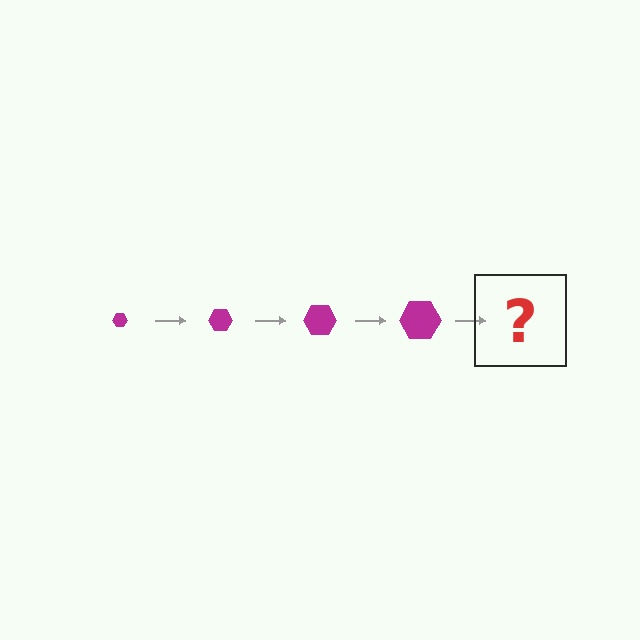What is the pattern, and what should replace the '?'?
The pattern is that the hexagon gets progressively larger each step. The '?' should be a magenta hexagon, larger than the previous one.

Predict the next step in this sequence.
The next step is a magenta hexagon, larger than the previous one.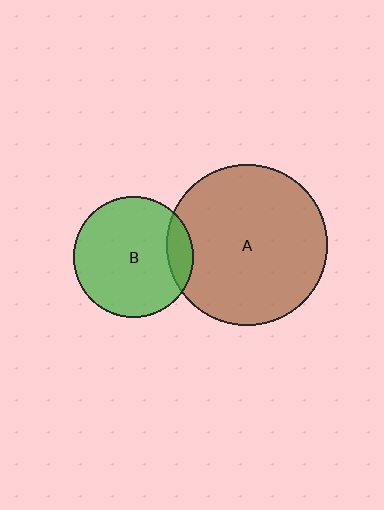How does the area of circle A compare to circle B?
Approximately 1.8 times.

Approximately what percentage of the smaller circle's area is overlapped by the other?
Approximately 15%.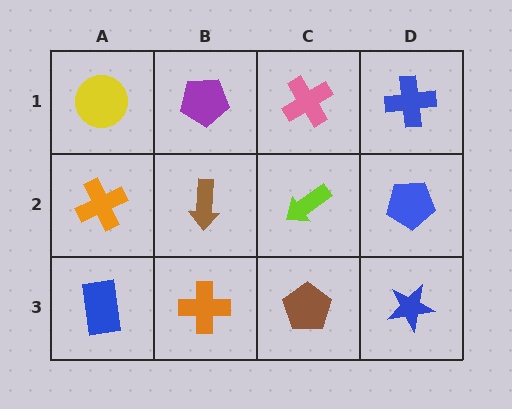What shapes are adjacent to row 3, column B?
A brown arrow (row 2, column B), a blue rectangle (row 3, column A), a brown pentagon (row 3, column C).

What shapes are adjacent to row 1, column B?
A brown arrow (row 2, column B), a yellow circle (row 1, column A), a pink cross (row 1, column C).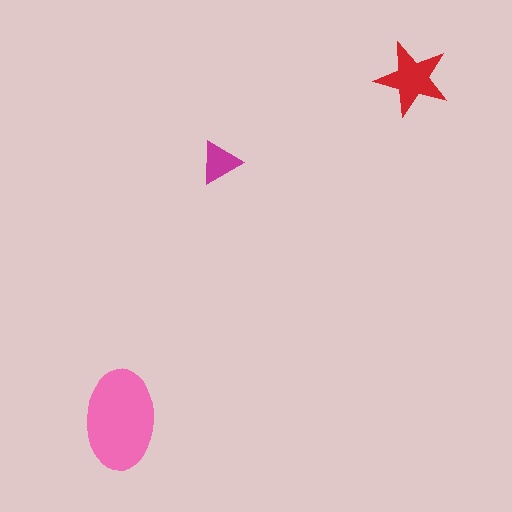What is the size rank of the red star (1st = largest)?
2nd.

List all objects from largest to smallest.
The pink ellipse, the red star, the magenta triangle.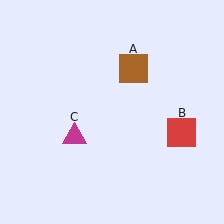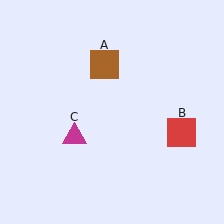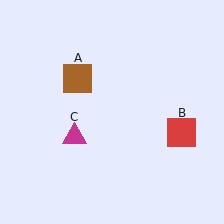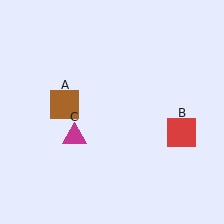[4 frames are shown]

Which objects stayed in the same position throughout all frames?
Red square (object B) and magenta triangle (object C) remained stationary.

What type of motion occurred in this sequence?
The brown square (object A) rotated counterclockwise around the center of the scene.